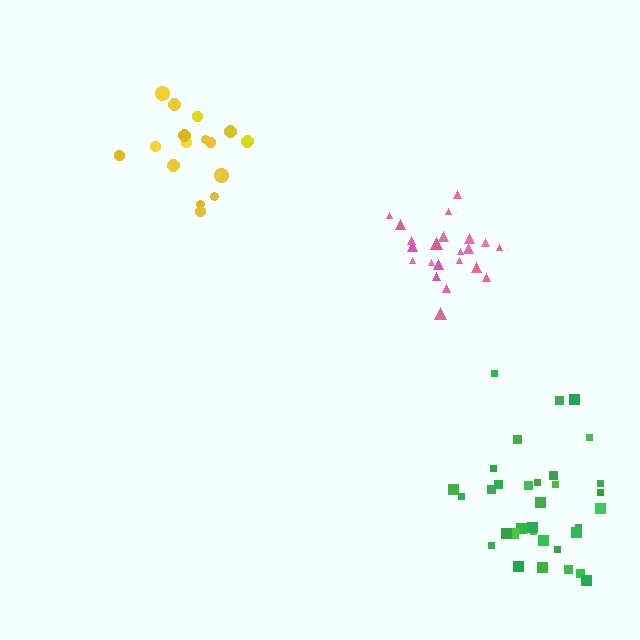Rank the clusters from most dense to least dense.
pink, green, yellow.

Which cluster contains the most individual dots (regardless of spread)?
Green (33).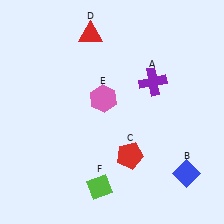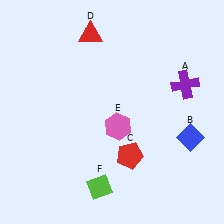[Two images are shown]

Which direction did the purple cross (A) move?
The purple cross (A) moved right.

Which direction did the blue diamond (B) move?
The blue diamond (B) moved up.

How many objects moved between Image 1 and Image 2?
3 objects moved between the two images.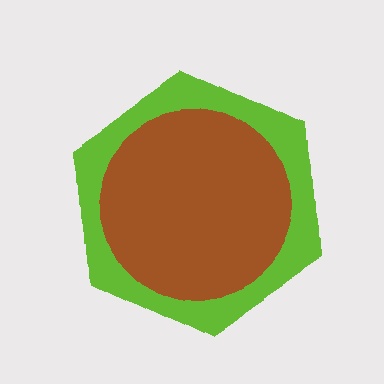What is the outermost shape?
The lime hexagon.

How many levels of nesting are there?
2.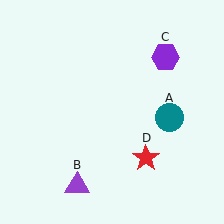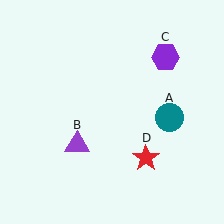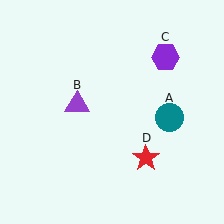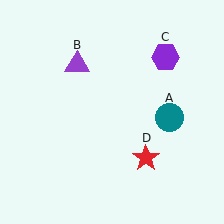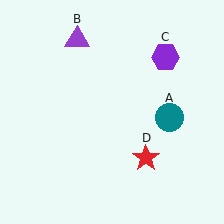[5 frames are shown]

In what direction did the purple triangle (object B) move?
The purple triangle (object B) moved up.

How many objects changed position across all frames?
1 object changed position: purple triangle (object B).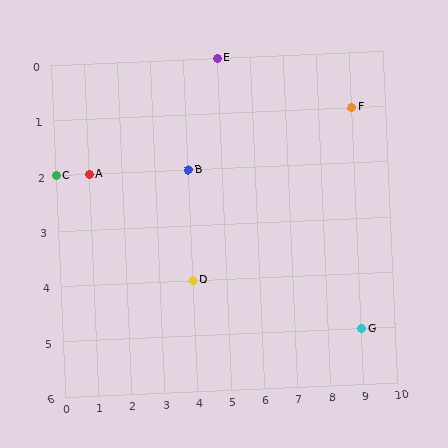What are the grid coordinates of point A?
Point A is at grid coordinates (1, 2).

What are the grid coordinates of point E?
Point E is at grid coordinates (5, 0).